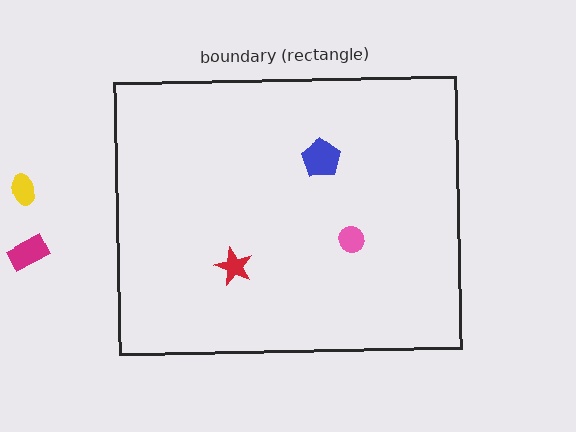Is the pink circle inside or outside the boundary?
Inside.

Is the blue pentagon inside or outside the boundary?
Inside.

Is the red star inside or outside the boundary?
Inside.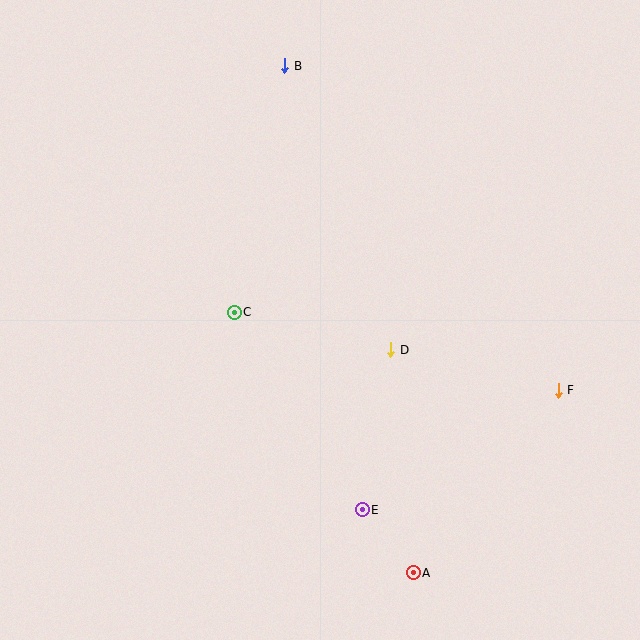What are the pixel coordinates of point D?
Point D is at (391, 350).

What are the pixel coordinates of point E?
Point E is at (362, 510).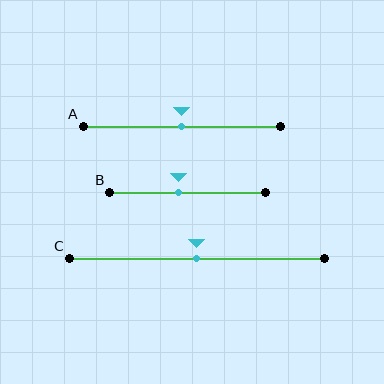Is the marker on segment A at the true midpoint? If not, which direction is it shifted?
Yes, the marker on segment A is at the true midpoint.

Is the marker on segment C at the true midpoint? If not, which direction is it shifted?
Yes, the marker on segment C is at the true midpoint.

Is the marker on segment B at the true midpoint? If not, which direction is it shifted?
No, the marker on segment B is shifted to the left by about 6% of the segment length.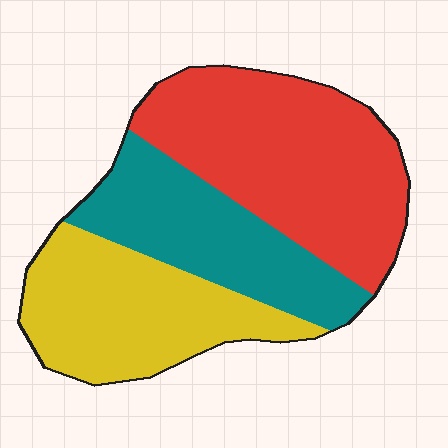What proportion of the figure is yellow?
Yellow covers roughly 30% of the figure.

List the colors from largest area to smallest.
From largest to smallest: red, yellow, teal.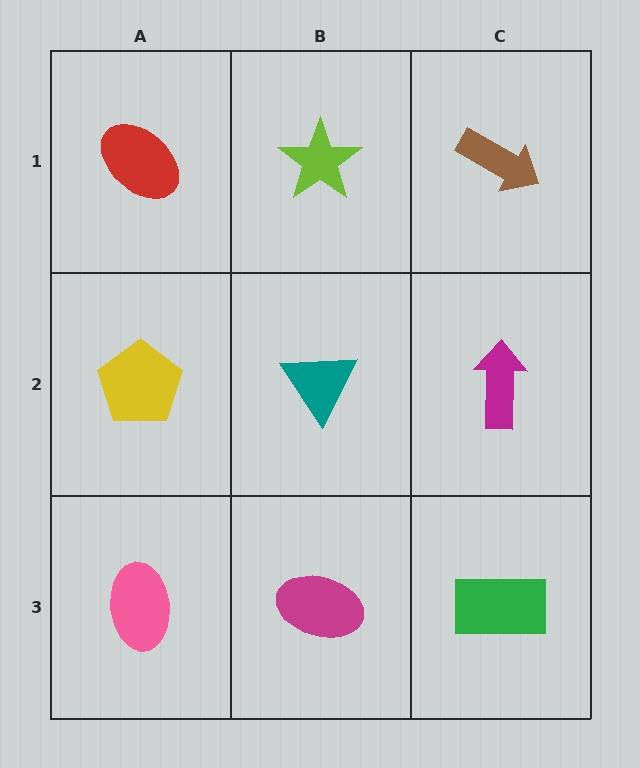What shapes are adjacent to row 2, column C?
A brown arrow (row 1, column C), a green rectangle (row 3, column C), a teal triangle (row 2, column B).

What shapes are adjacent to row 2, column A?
A red ellipse (row 1, column A), a pink ellipse (row 3, column A), a teal triangle (row 2, column B).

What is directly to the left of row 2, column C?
A teal triangle.